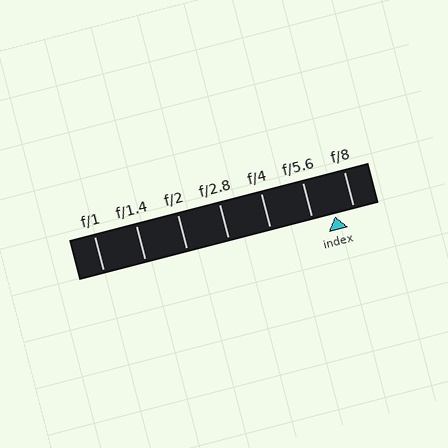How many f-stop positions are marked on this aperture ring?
There are 7 f-stop positions marked.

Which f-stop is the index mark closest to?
The index mark is closest to f/8.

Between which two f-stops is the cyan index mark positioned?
The index mark is between f/5.6 and f/8.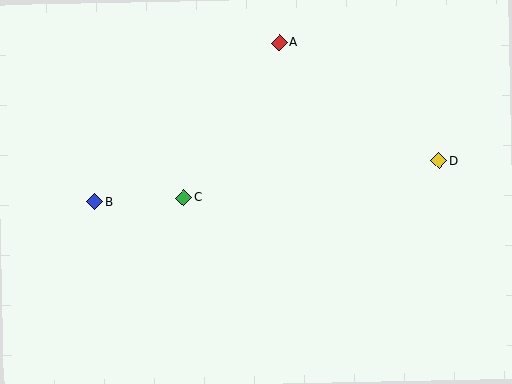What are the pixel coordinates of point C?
Point C is at (184, 198).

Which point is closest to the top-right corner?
Point D is closest to the top-right corner.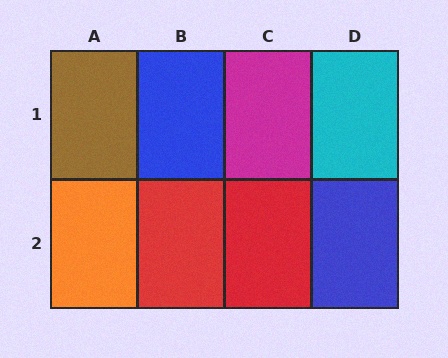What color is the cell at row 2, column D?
Blue.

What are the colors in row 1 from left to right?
Brown, blue, magenta, cyan.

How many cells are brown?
1 cell is brown.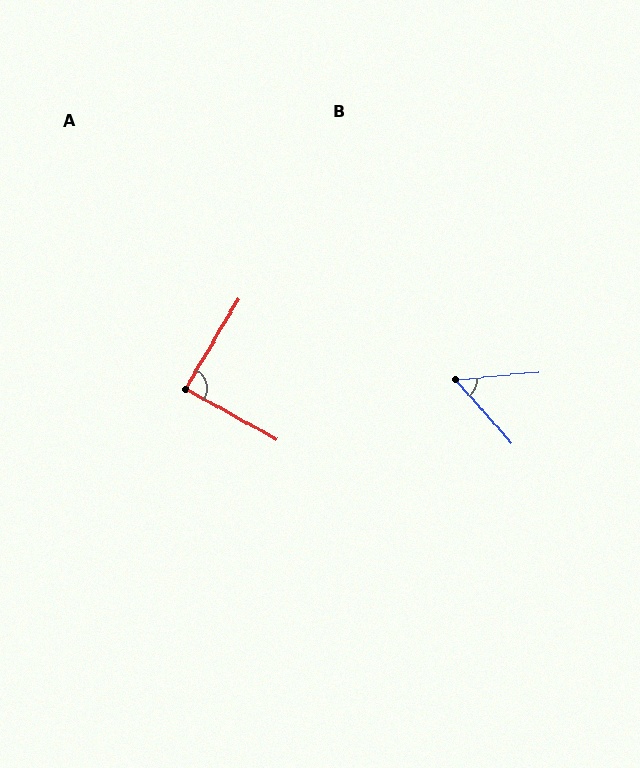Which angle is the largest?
A, at approximately 89 degrees.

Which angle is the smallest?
B, at approximately 54 degrees.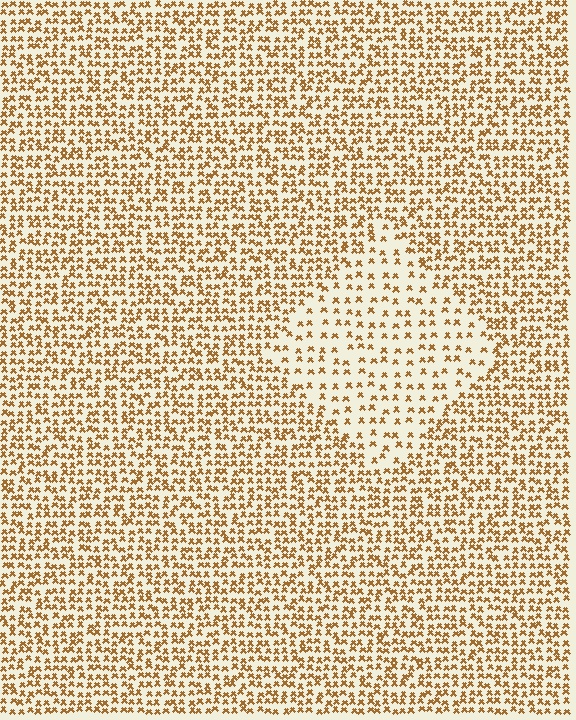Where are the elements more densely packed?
The elements are more densely packed outside the diamond boundary.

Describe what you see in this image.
The image contains small brown elements arranged at two different densities. A diamond-shaped region is visible where the elements are less densely packed than the surrounding area.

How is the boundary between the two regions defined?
The boundary is defined by a change in element density (approximately 2.1x ratio). All elements are the same color, size, and shape.